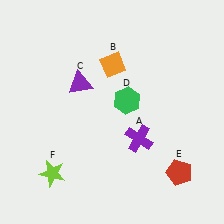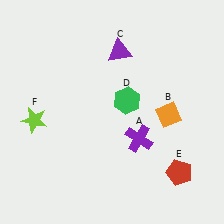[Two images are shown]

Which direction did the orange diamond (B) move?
The orange diamond (B) moved right.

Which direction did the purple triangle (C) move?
The purple triangle (C) moved right.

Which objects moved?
The objects that moved are: the orange diamond (B), the purple triangle (C), the lime star (F).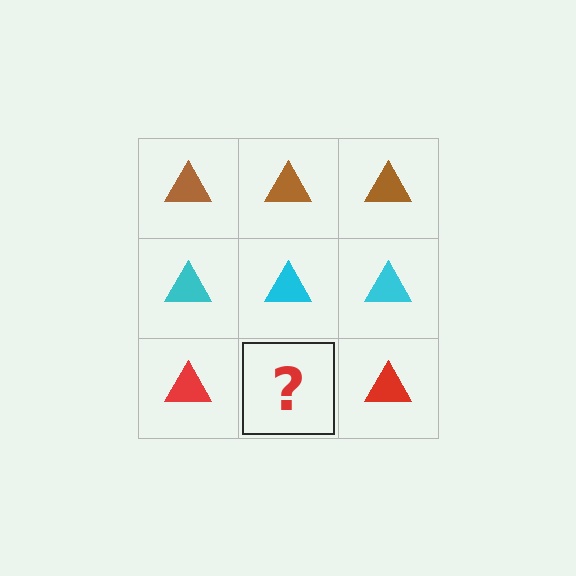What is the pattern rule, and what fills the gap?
The rule is that each row has a consistent color. The gap should be filled with a red triangle.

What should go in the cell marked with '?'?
The missing cell should contain a red triangle.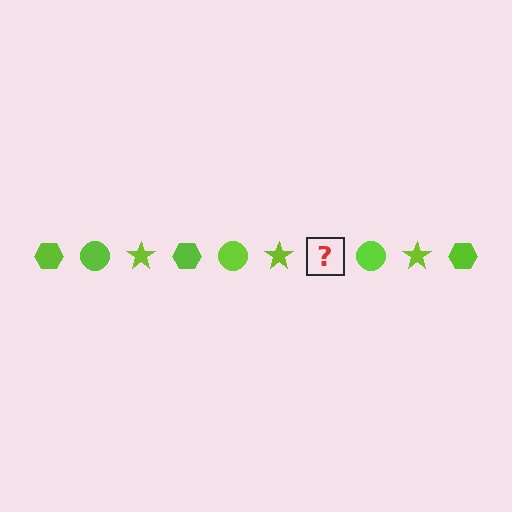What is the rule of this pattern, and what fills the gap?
The rule is that the pattern cycles through hexagon, circle, star shapes in lime. The gap should be filled with a lime hexagon.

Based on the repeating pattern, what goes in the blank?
The blank should be a lime hexagon.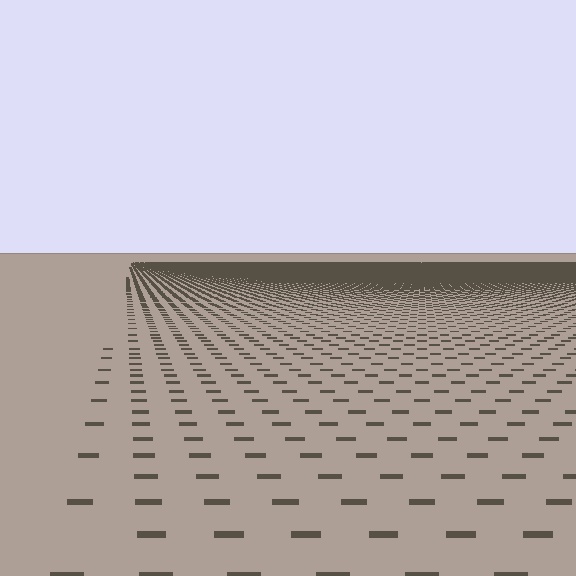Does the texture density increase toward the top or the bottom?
Density increases toward the top.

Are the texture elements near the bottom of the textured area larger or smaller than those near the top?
Larger. Near the bottom, elements are closer to the viewer and appear at a bigger on-screen size.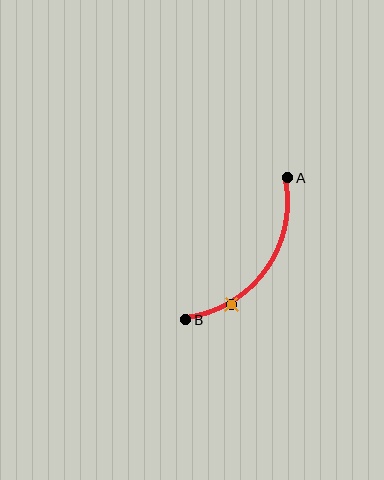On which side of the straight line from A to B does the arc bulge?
The arc bulges below and to the right of the straight line connecting A and B.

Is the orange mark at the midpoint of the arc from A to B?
No. The orange mark lies on the arc but is closer to endpoint B. The arc midpoint would be at the point on the curve equidistant along the arc from both A and B.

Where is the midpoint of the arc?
The arc midpoint is the point on the curve farthest from the straight line joining A and B. It sits below and to the right of that line.